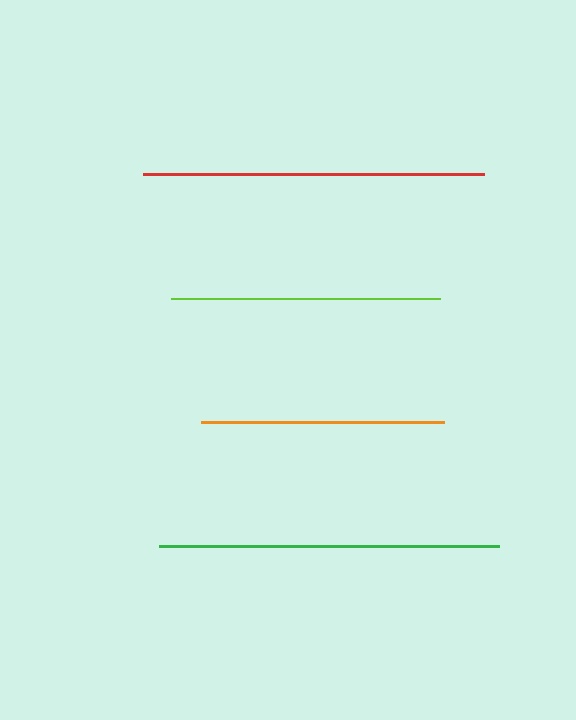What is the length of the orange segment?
The orange segment is approximately 243 pixels long.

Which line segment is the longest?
The red line is the longest at approximately 341 pixels.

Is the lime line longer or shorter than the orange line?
The lime line is longer than the orange line.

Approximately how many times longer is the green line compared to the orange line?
The green line is approximately 1.4 times the length of the orange line.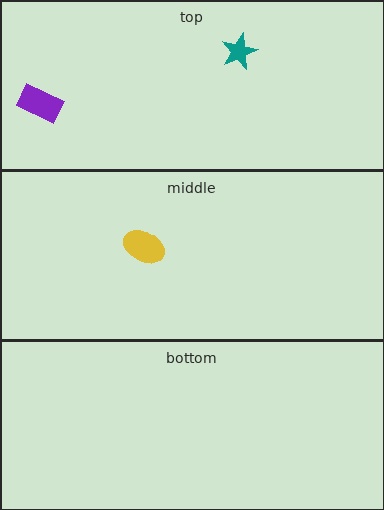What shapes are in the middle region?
The yellow ellipse.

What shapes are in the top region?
The teal star, the purple rectangle.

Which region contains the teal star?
The top region.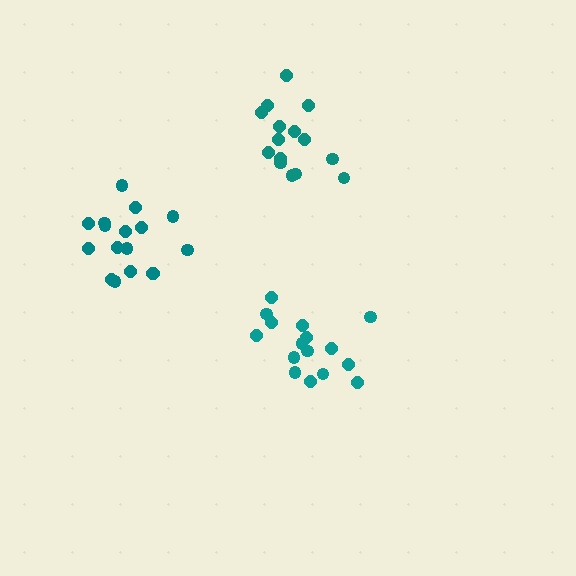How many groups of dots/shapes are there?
There are 3 groups.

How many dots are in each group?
Group 1: 17 dots, Group 2: 15 dots, Group 3: 16 dots (48 total).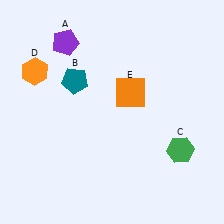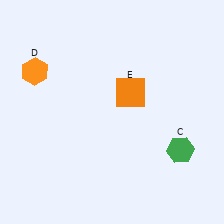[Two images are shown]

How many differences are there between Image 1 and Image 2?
There are 2 differences between the two images.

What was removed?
The teal pentagon (B), the purple pentagon (A) were removed in Image 2.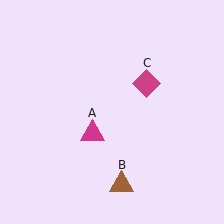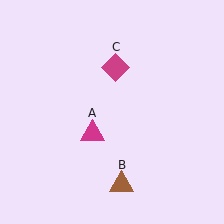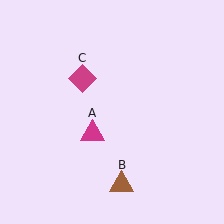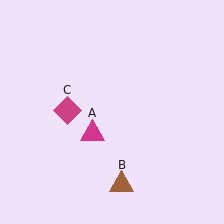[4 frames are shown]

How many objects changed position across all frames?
1 object changed position: magenta diamond (object C).